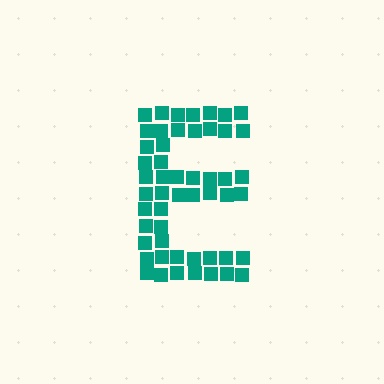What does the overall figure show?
The overall figure shows the letter E.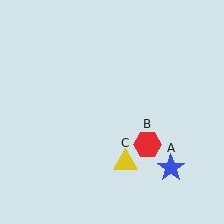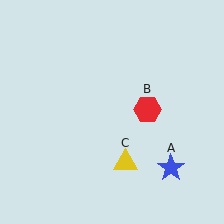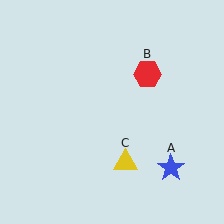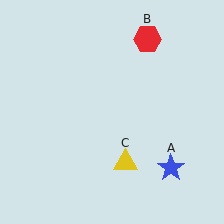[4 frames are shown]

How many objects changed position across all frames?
1 object changed position: red hexagon (object B).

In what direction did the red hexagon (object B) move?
The red hexagon (object B) moved up.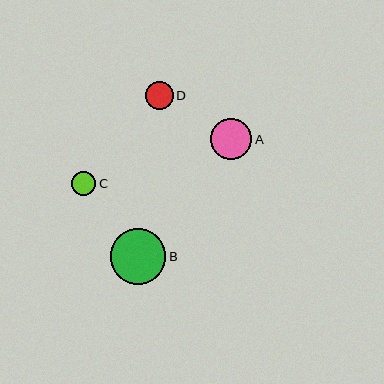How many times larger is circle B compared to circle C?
Circle B is approximately 2.3 times the size of circle C.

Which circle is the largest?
Circle B is the largest with a size of approximately 56 pixels.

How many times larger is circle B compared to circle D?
Circle B is approximately 2.0 times the size of circle D.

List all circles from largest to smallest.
From largest to smallest: B, A, D, C.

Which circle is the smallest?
Circle C is the smallest with a size of approximately 24 pixels.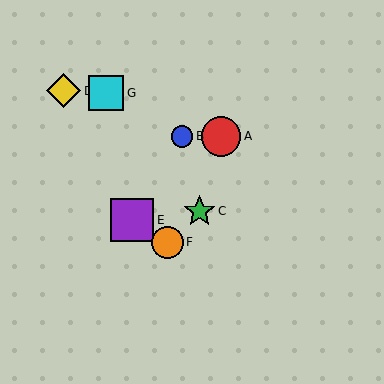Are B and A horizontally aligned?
Yes, both are at y≈136.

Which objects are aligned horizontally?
Objects A, B are aligned horizontally.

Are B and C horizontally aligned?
No, B is at y≈136 and C is at y≈211.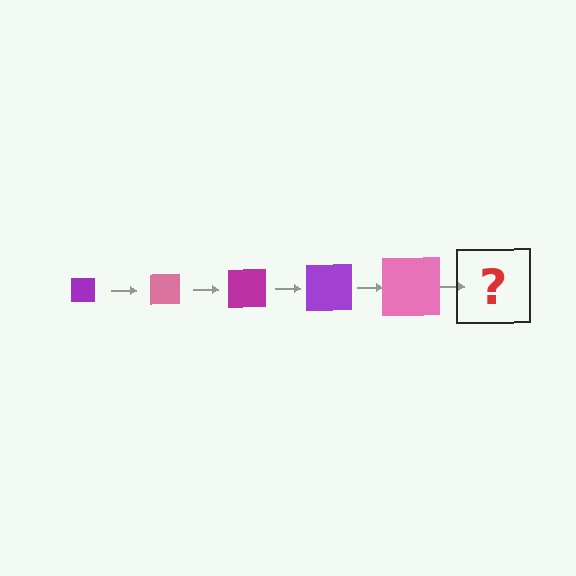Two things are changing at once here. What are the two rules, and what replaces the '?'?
The two rules are that the square grows larger each step and the color cycles through purple, pink, and magenta. The '?' should be a magenta square, larger than the previous one.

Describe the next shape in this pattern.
It should be a magenta square, larger than the previous one.